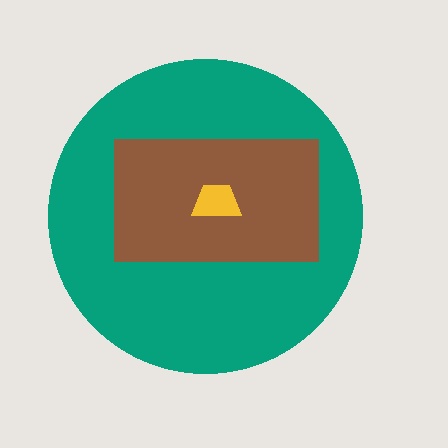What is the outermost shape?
The teal circle.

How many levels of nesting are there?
3.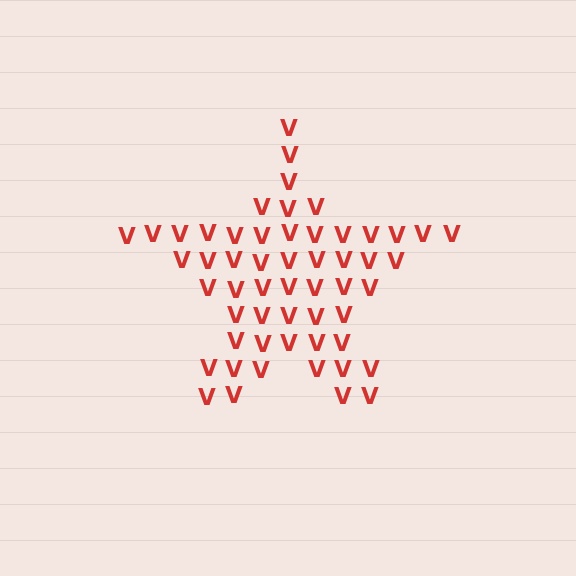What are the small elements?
The small elements are letter V's.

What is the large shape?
The large shape is a star.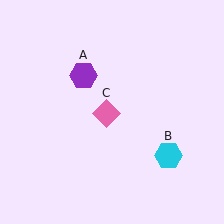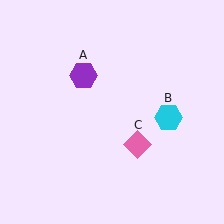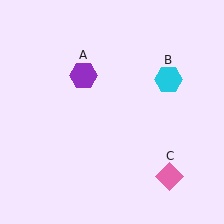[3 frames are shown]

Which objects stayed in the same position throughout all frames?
Purple hexagon (object A) remained stationary.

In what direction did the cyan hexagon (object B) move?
The cyan hexagon (object B) moved up.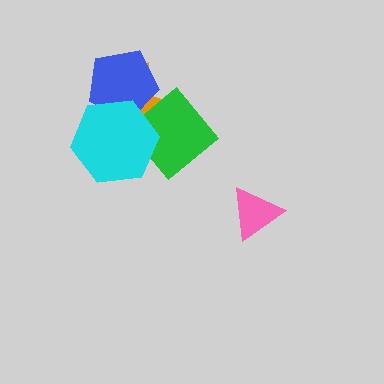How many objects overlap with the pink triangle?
0 objects overlap with the pink triangle.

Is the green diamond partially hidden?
Yes, it is partially covered by another shape.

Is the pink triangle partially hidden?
No, no other shape covers it.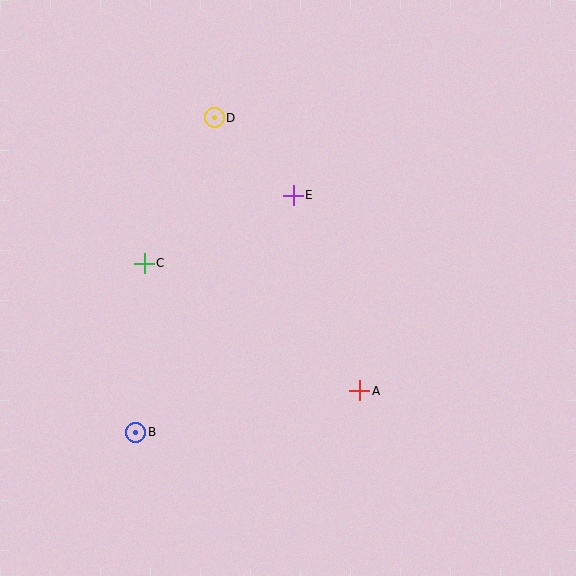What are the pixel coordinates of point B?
Point B is at (136, 432).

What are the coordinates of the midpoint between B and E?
The midpoint between B and E is at (215, 314).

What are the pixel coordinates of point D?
Point D is at (214, 118).